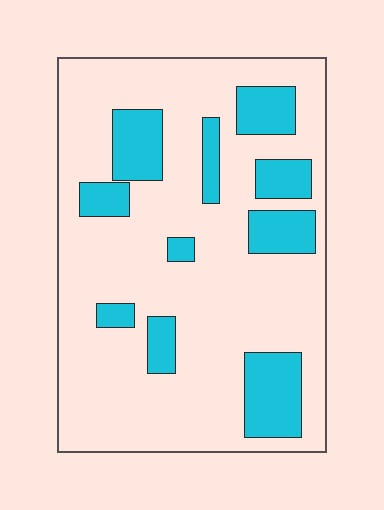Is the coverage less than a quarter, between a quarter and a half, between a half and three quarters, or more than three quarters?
Less than a quarter.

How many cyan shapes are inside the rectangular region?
10.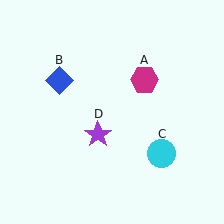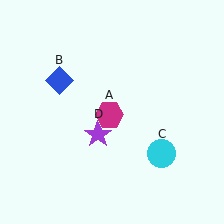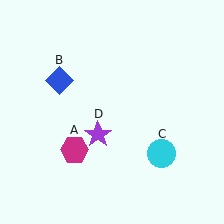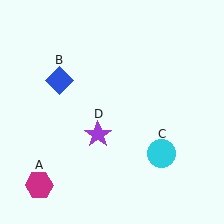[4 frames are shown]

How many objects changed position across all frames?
1 object changed position: magenta hexagon (object A).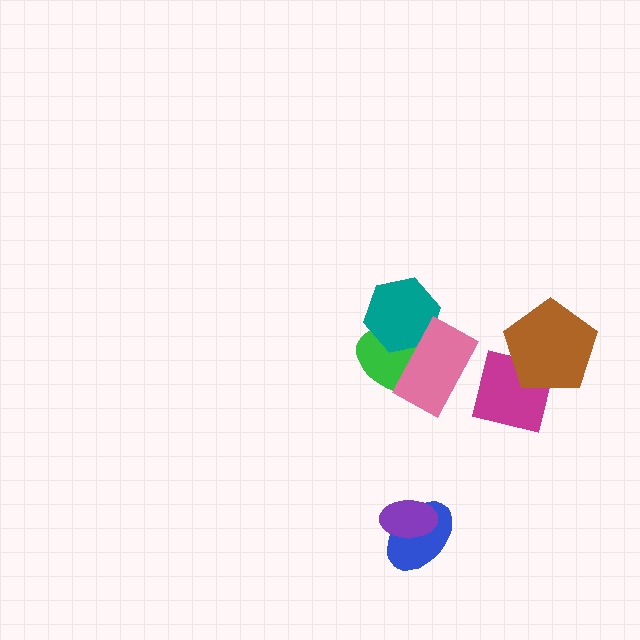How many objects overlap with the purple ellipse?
1 object overlaps with the purple ellipse.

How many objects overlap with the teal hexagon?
2 objects overlap with the teal hexagon.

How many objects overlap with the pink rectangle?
2 objects overlap with the pink rectangle.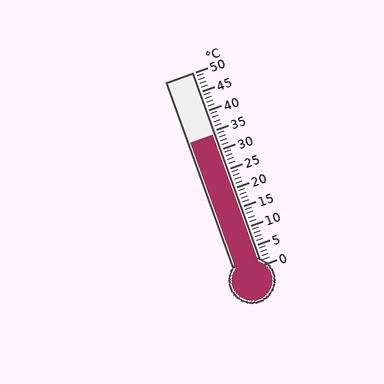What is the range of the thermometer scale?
The thermometer scale ranges from 0°C to 50°C.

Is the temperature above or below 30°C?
The temperature is above 30°C.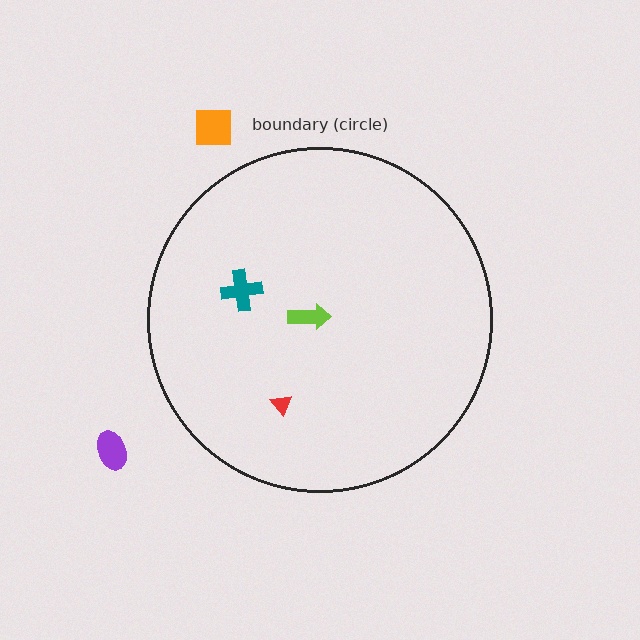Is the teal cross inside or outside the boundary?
Inside.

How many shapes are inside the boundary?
3 inside, 2 outside.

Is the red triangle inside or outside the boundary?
Inside.